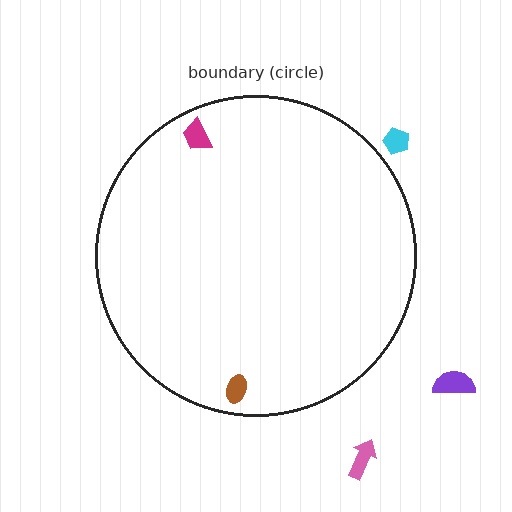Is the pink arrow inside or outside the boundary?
Outside.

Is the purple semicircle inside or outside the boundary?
Outside.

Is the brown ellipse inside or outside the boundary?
Inside.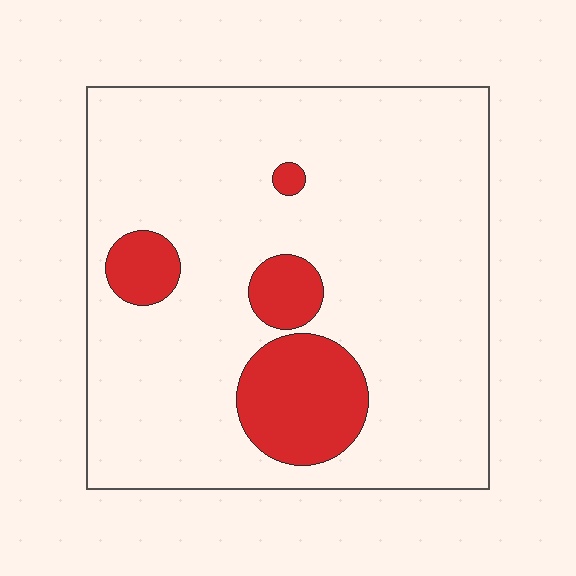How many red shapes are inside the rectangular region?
4.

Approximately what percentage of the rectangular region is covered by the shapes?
Approximately 15%.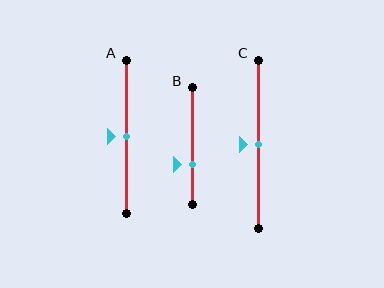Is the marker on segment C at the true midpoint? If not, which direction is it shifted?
Yes, the marker on segment C is at the true midpoint.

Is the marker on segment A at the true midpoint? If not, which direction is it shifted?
Yes, the marker on segment A is at the true midpoint.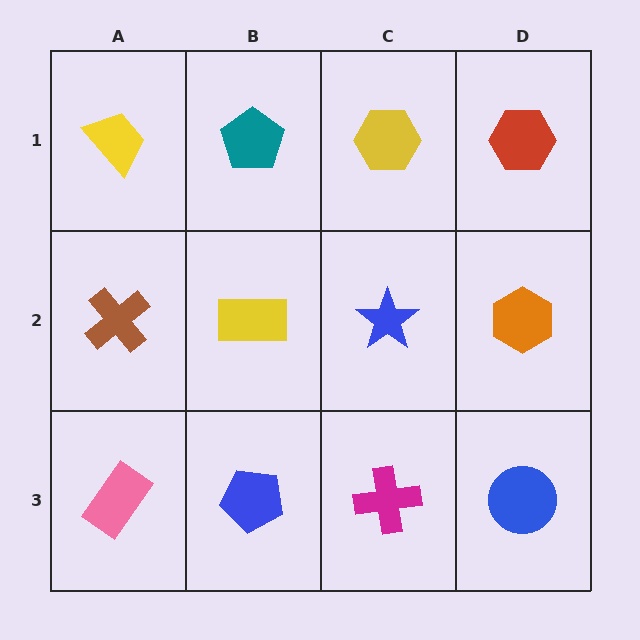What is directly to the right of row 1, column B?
A yellow hexagon.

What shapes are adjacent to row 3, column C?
A blue star (row 2, column C), a blue pentagon (row 3, column B), a blue circle (row 3, column D).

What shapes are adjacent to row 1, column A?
A brown cross (row 2, column A), a teal pentagon (row 1, column B).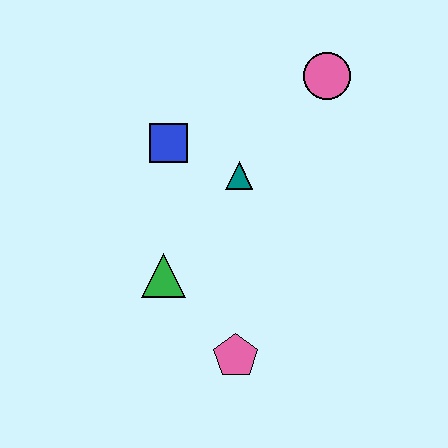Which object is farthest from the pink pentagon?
The pink circle is farthest from the pink pentagon.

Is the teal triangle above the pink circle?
No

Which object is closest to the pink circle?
The teal triangle is closest to the pink circle.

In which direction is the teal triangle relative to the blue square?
The teal triangle is to the right of the blue square.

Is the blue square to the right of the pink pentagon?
No